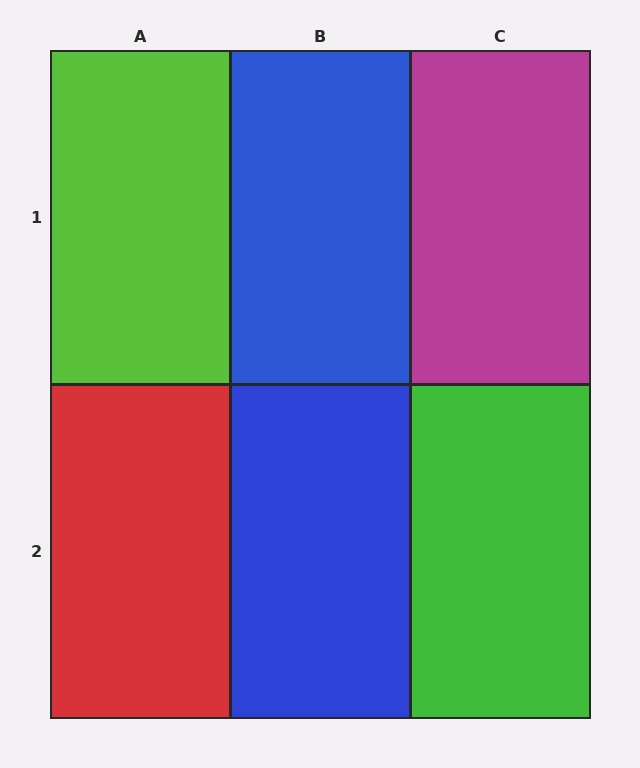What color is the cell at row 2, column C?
Green.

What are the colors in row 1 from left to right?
Lime, blue, magenta.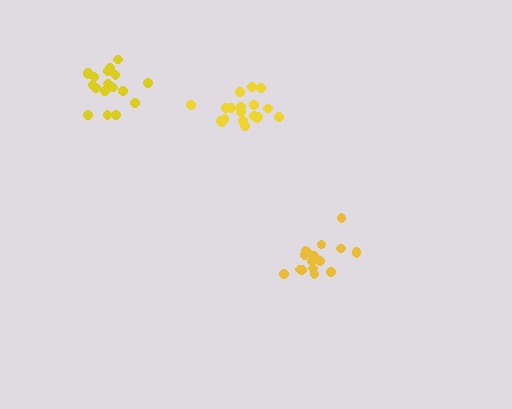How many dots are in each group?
Group 1: 18 dots, Group 2: 18 dots, Group 3: 19 dots (55 total).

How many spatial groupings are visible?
There are 3 spatial groupings.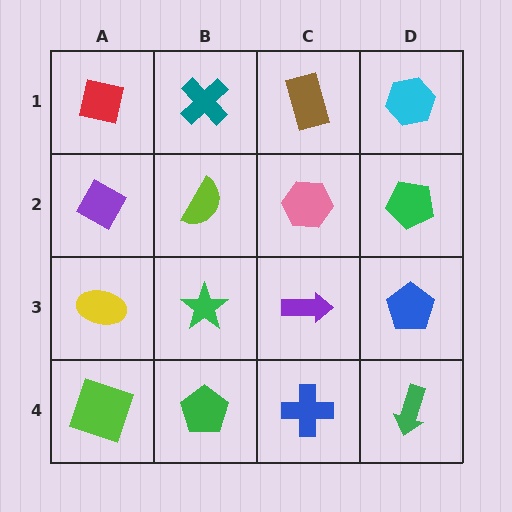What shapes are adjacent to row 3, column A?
A purple diamond (row 2, column A), a lime square (row 4, column A), a green star (row 3, column B).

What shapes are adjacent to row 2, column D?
A cyan hexagon (row 1, column D), a blue pentagon (row 3, column D), a pink hexagon (row 2, column C).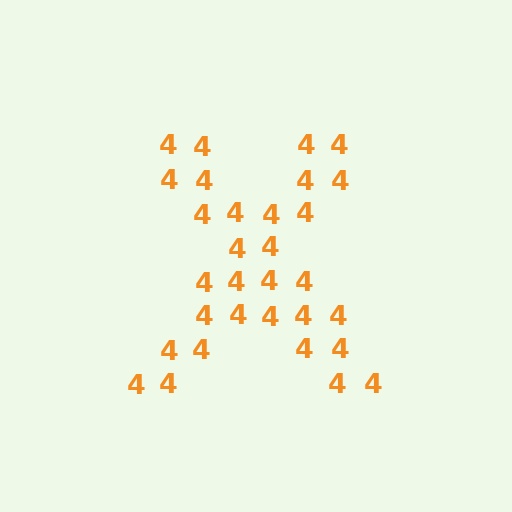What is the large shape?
The large shape is the letter X.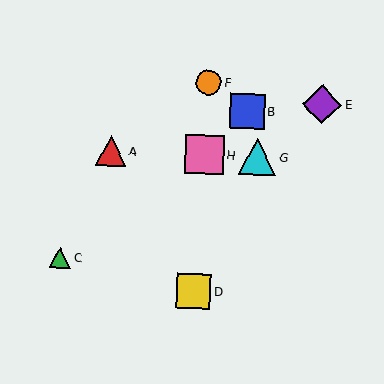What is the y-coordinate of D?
Object D is at y≈291.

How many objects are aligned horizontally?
3 objects (A, G, H) are aligned horizontally.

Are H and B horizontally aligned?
No, H is at y≈155 and B is at y≈111.